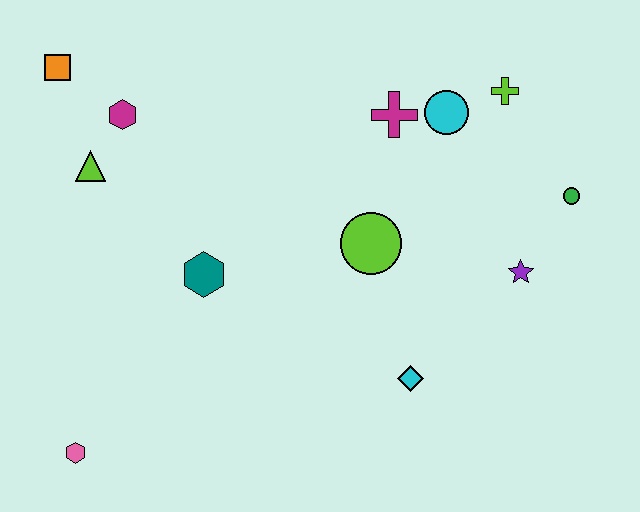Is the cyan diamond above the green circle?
No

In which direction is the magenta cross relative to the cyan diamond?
The magenta cross is above the cyan diamond.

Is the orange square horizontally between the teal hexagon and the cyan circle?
No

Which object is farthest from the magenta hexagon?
The green circle is farthest from the magenta hexagon.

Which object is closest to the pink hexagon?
The teal hexagon is closest to the pink hexagon.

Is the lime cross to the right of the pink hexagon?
Yes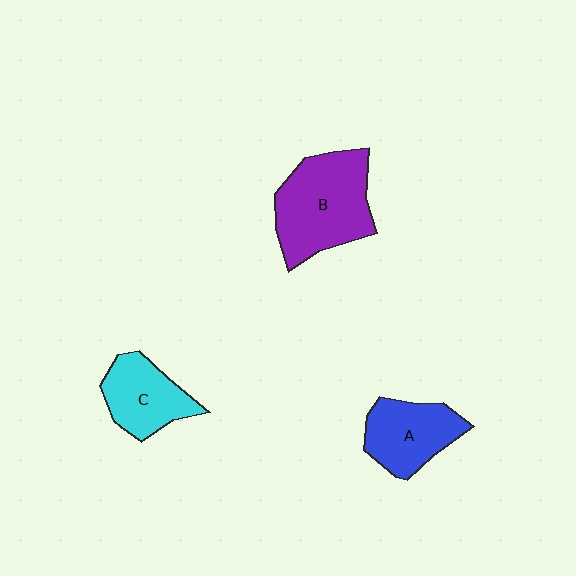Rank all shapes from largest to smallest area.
From largest to smallest: B (purple), A (blue), C (cyan).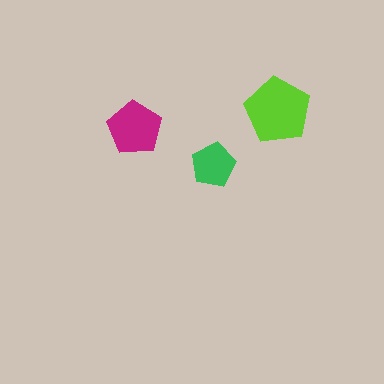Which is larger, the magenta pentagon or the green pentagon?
The magenta one.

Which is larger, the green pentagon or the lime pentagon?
The lime one.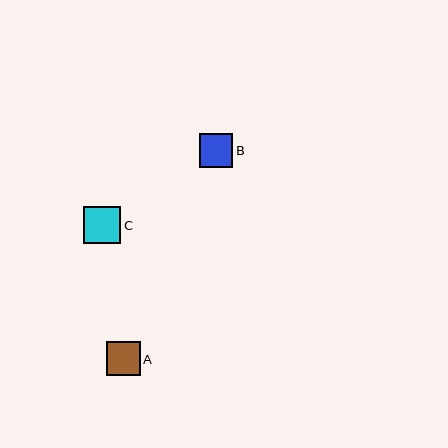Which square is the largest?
Square C is the largest with a size of approximately 37 pixels.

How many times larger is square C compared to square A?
Square C is approximately 1.1 times the size of square A.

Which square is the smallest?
Square A is the smallest with a size of approximately 34 pixels.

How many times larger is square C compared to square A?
Square C is approximately 1.1 times the size of square A.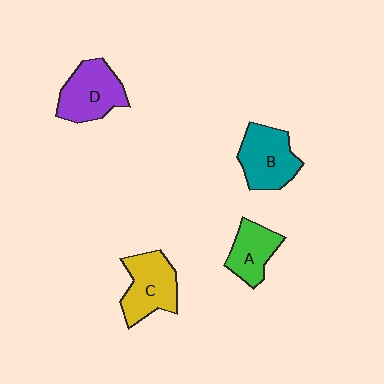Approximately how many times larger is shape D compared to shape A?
Approximately 1.4 times.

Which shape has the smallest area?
Shape A (green).